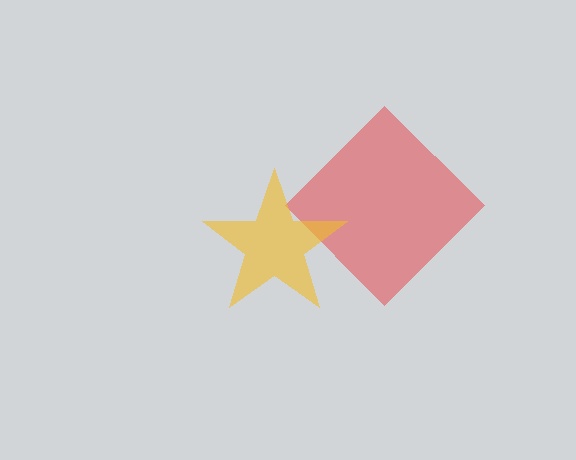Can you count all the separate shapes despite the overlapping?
Yes, there are 2 separate shapes.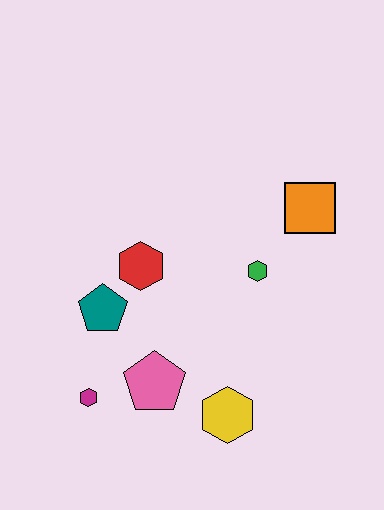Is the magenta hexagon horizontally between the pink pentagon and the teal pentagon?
No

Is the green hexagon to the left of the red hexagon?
No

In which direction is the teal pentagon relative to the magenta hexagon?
The teal pentagon is above the magenta hexagon.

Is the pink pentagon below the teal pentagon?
Yes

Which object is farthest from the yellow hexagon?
The orange square is farthest from the yellow hexagon.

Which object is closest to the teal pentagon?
The red hexagon is closest to the teal pentagon.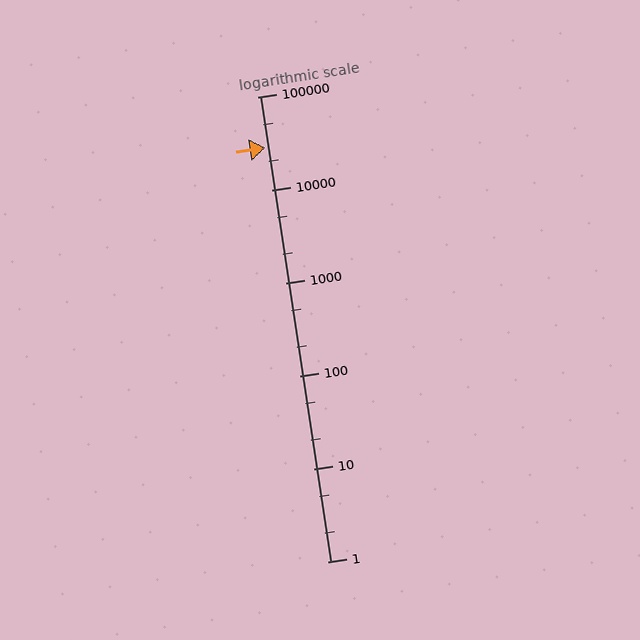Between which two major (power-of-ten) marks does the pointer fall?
The pointer is between 10000 and 100000.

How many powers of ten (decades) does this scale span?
The scale spans 5 decades, from 1 to 100000.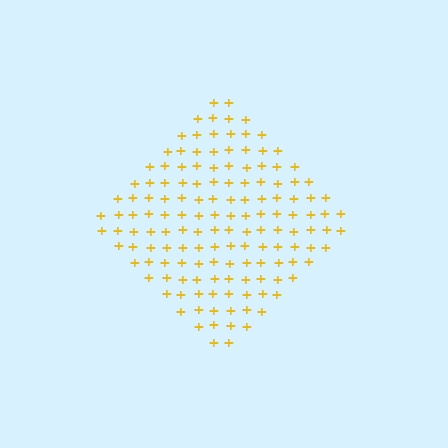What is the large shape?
The large shape is a diamond.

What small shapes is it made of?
It is made of small plus signs.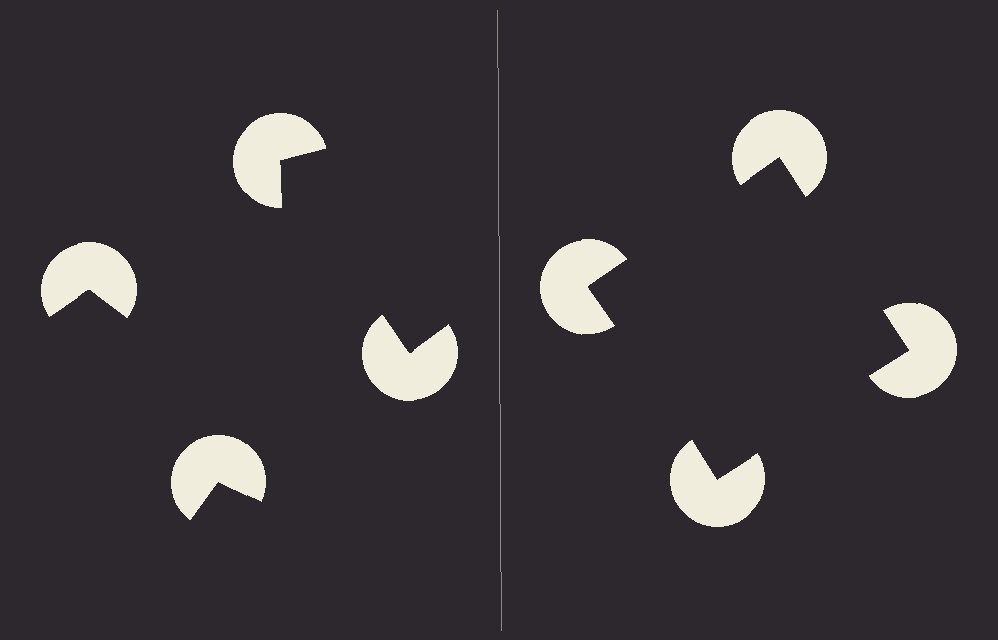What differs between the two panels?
The pac-man discs are positioned identically on both sides; only the wedge orientations differ. On the right they align to a square; on the left they are misaligned.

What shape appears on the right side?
An illusory square.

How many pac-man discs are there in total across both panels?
8 — 4 on each side.